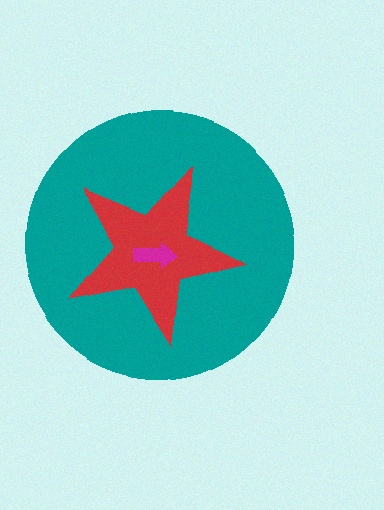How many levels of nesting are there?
3.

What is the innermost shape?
The magenta arrow.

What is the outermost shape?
The teal circle.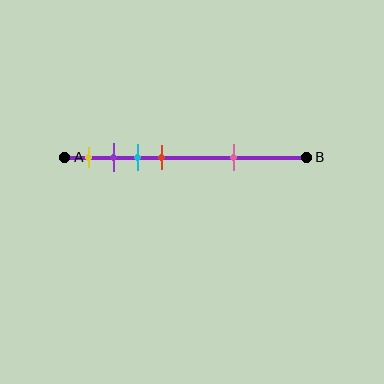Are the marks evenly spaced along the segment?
No, the marks are not evenly spaced.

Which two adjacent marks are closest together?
The purple and cyan marks are the closest adjacent pair.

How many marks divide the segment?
There are 5 marks dividing the segment.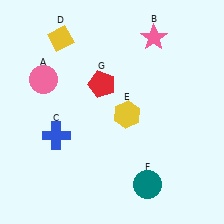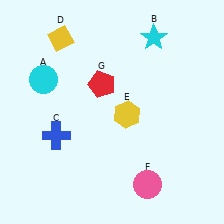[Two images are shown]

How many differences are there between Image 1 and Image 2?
There are 3 differences between the two images.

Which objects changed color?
A changed from pink to cyan. B changed from pink to cyan. F changed from teal to pink.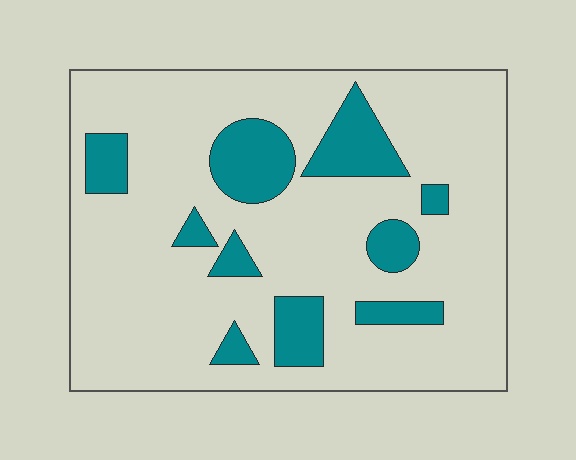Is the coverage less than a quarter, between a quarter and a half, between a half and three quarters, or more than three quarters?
Less than a quarter.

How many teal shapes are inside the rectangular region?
10.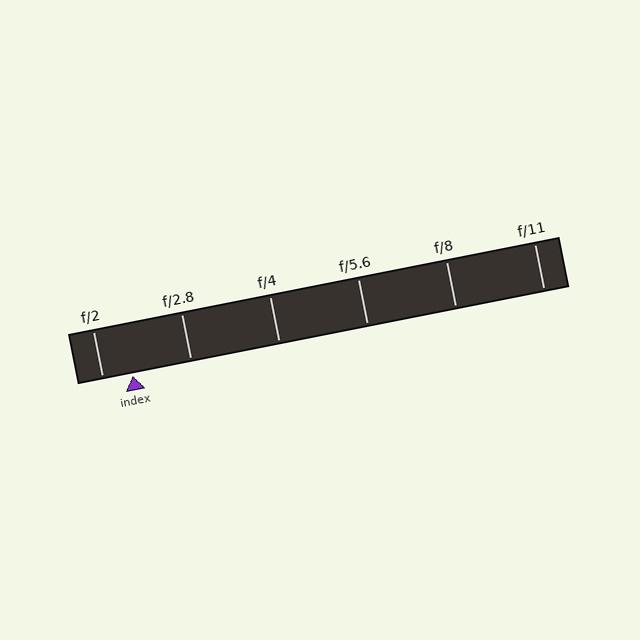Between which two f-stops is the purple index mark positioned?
The index mark is between f/2 and f/2.8.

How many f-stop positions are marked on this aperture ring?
There are 6 f-stop positions marked.